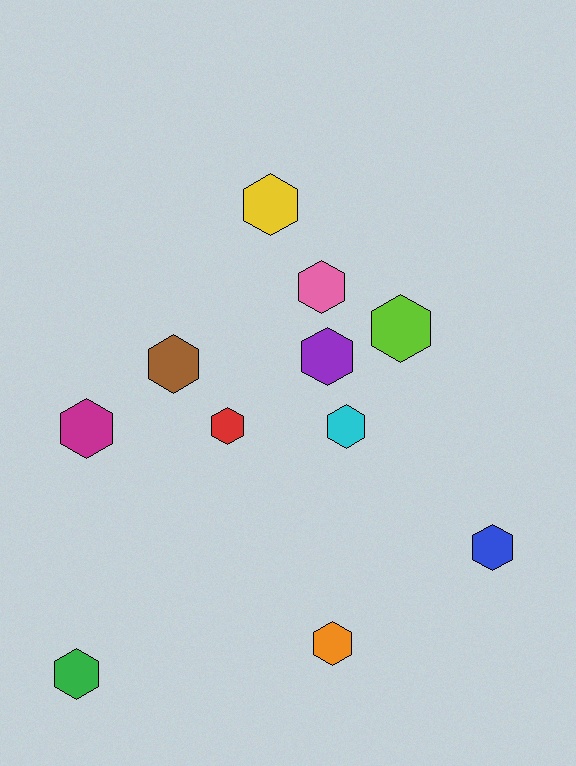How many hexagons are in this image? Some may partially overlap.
There are 11 hexagons.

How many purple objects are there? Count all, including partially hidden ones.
There is 1 purple object.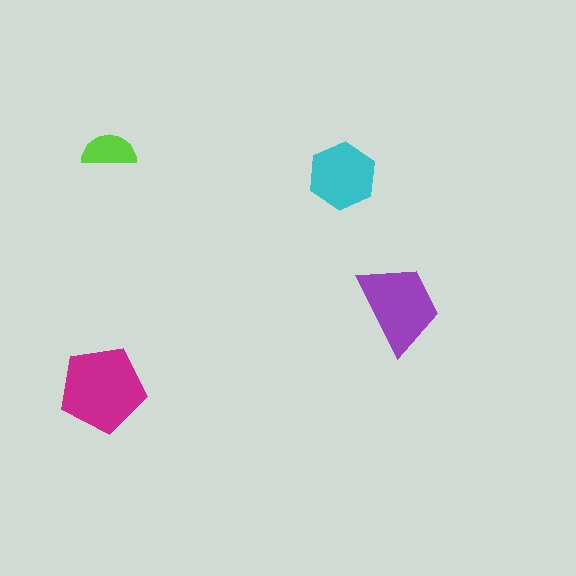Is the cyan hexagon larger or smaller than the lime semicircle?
Larger.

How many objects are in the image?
There are 4 objects in the image.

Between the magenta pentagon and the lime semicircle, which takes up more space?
The magenta pentagon.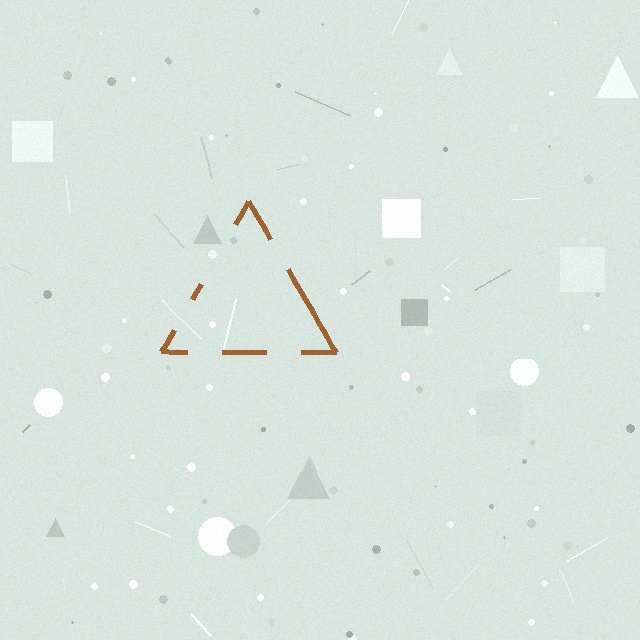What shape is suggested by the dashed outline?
The dashed outline suggests a triangle.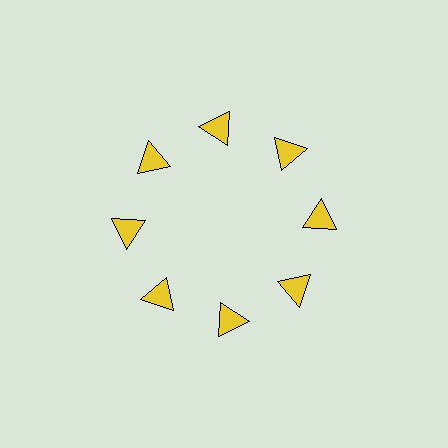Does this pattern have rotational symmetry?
Yes, this pattern has 8-fold rotational symmetry. It looks the same after rotating 45 degrees around the center.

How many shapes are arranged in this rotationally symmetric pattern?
There are 8 shapes, arranged in 8 groups of 1.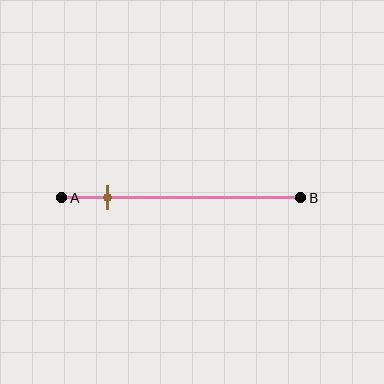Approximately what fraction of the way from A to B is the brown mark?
The brown mark is approximately 20% of the way from A to B.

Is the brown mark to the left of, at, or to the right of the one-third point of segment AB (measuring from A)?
The brown mark is to the left of the one-third point of segment AB.